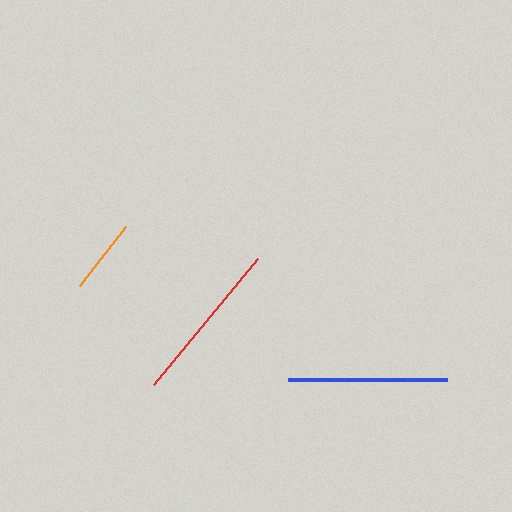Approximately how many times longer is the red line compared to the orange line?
The red line is approximately 2.2 times the length of the orange line.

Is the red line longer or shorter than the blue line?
The red line is longer than the blue line.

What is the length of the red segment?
The red segment is approximately 163 pixels long.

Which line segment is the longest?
The red line is the longest at approximately 163 pixels.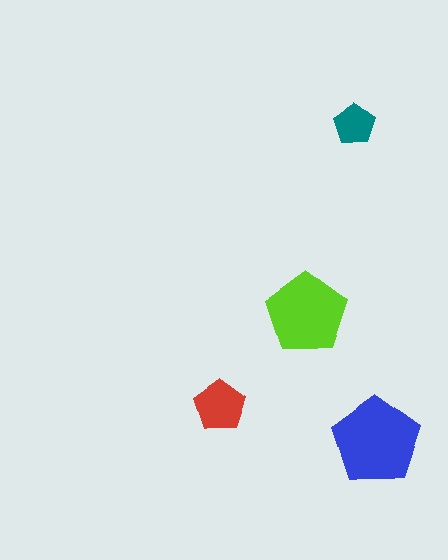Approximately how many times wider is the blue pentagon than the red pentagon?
About 1.5 times wider.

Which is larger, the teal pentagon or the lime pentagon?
The lime one.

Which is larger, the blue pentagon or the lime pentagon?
The blue one.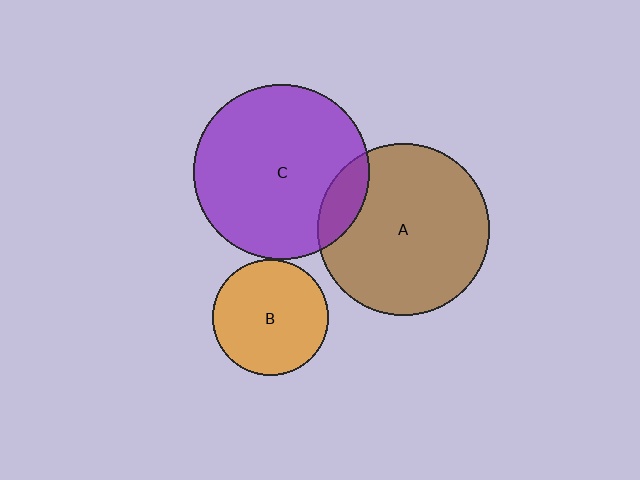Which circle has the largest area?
Circle C (purple).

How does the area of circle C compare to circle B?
Approximately 2.3 times.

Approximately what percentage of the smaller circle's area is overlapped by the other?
Approximately 15%.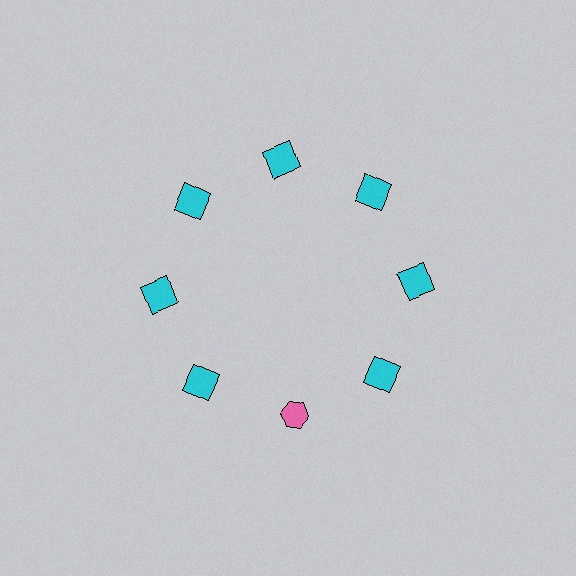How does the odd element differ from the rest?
It differs in both color (pink instead of cyan) and shape (hexagon instead of square).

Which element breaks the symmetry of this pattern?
The pink hexagon at roughly the 6 o'clock position breaks the symmetry. All other shapes are cyan squares.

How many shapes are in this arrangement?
There are 8 shapes arranged in a ring pattern.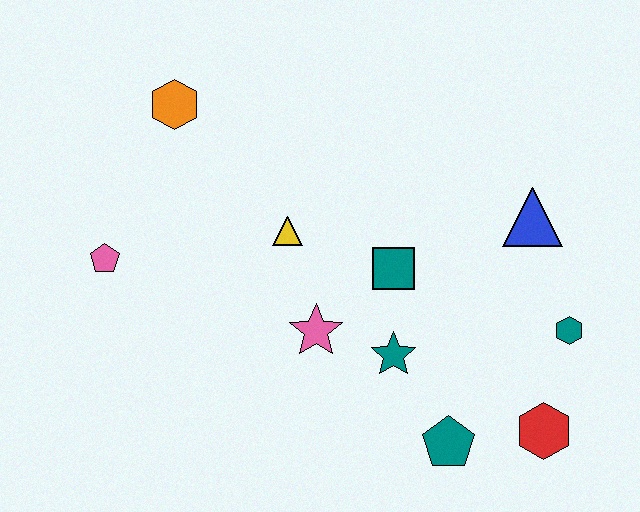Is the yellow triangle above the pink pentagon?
Yes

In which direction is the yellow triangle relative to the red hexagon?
The yellow triangle is to the left of the red hexagon.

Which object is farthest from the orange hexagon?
The red hexagon is farthest from the orange hexagon.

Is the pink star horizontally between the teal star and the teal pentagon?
No